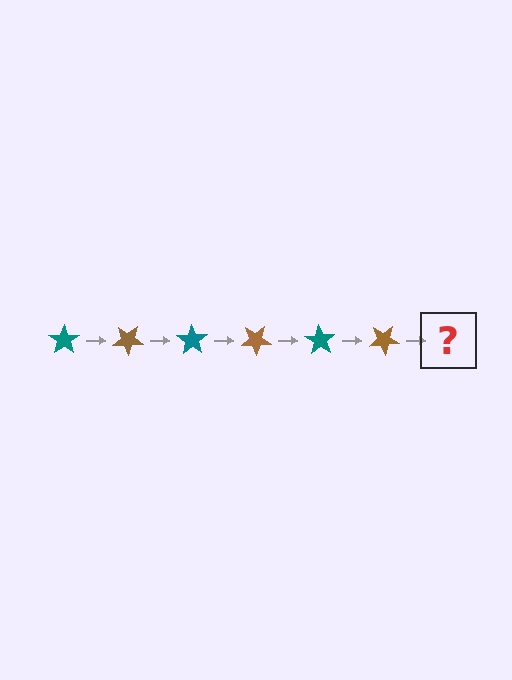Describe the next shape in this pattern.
It should be a teal star, rotated 210 degrees from the start.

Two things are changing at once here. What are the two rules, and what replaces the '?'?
The two rules are that it rotates 35 degrees each step and the color cycles through teal and brown. The '?' should be a teal star, rotated 210 degrees from the start.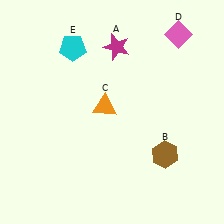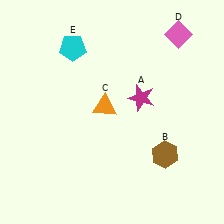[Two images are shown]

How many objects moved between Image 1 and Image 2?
1 object moved between the two images.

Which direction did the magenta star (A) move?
The magenta star (A) moved down.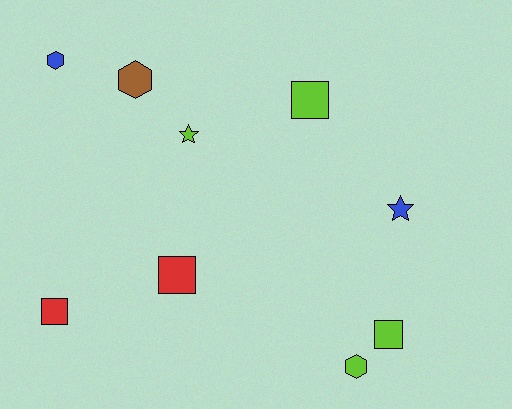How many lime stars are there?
There is 1 lime star.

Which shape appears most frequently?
Square, with 4 objects.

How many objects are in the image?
There are 9 objects.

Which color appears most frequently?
Lime, with 4 objects.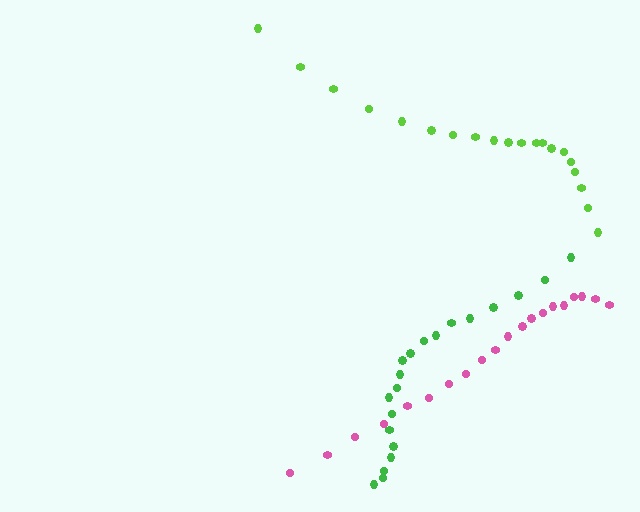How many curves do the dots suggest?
There are 3 distinct paths.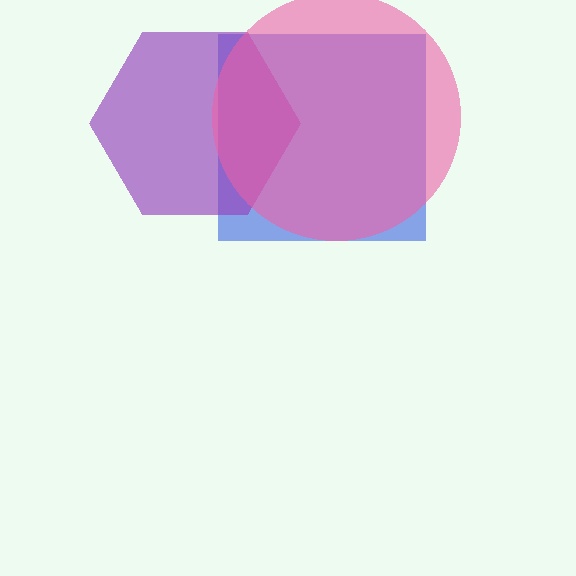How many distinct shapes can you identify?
There are 3 distinct shapes: a blue square, a purple hexagon, a pink circle.